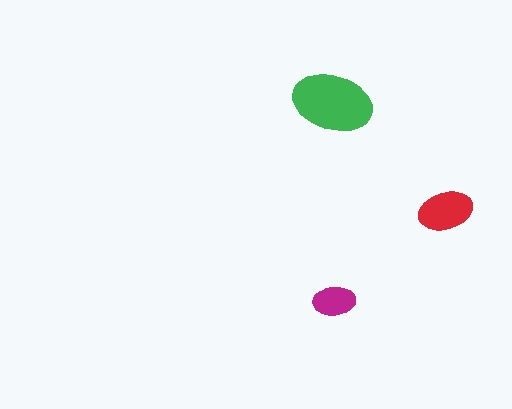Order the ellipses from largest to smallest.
the green one, the red one, the magenta one.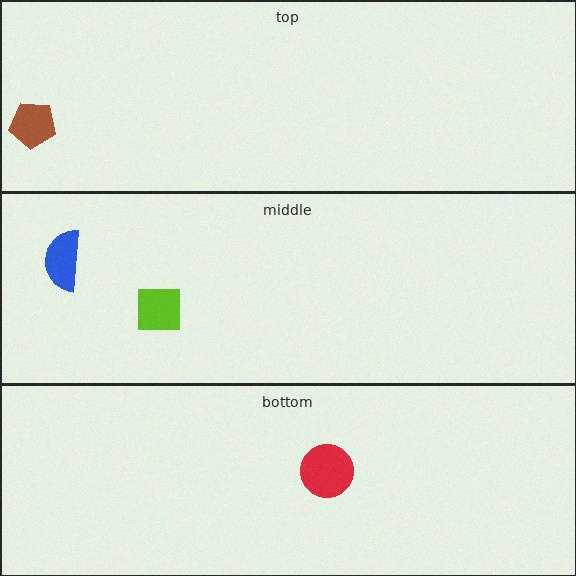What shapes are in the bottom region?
The red circle.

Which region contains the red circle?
The bottom region.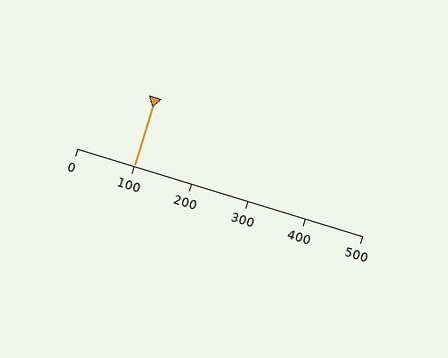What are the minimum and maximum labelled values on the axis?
The axis runs from 0 to 500.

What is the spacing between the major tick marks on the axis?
The major ticks are spaced 100 apart.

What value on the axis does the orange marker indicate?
The marker indicates approximately 100.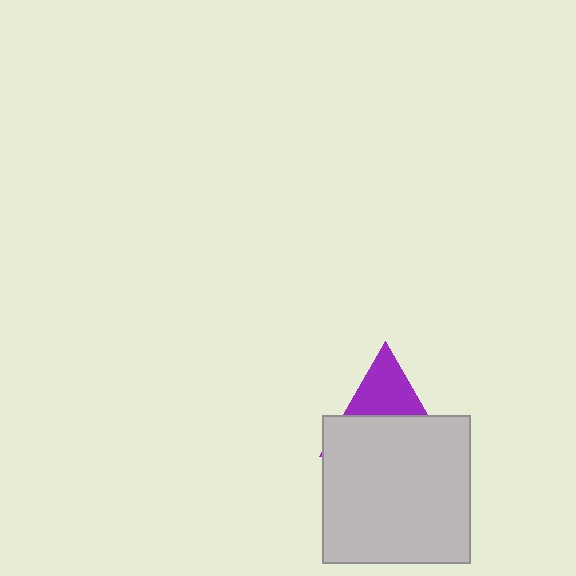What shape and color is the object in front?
The object in front is a light gray square.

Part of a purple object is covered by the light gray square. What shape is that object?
It is a triangle.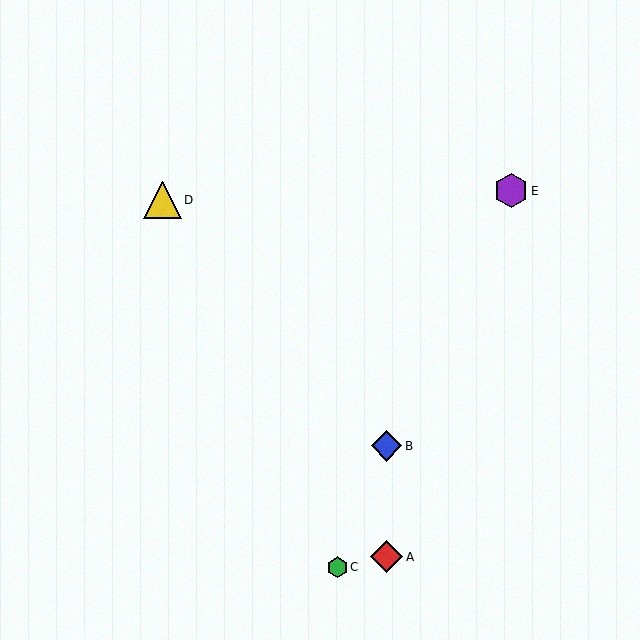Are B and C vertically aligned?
No, B is at x≈386 and C is at x≈337.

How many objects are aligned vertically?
2 objects (A, B) are aligned vertically.